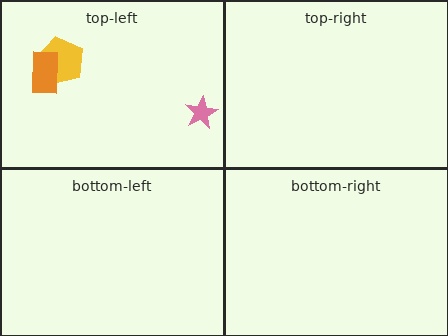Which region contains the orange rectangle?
The top-left region.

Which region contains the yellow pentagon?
The top-left region.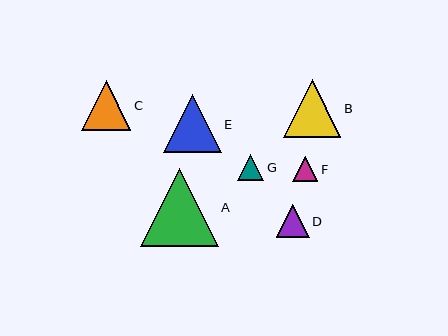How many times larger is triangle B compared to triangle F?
Triangle B is approximately 2.3 times the size of triangle F.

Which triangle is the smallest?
Triangle F is the smallest with a size of approximately 25 pixels.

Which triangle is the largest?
Triangle A is the largest with a size of approximately 78 pixels.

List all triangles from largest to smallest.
From largest to smallest: A, E, B, C, D, G, F.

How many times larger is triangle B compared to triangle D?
Triangle B is approximately 1.7 times the size of triangle D.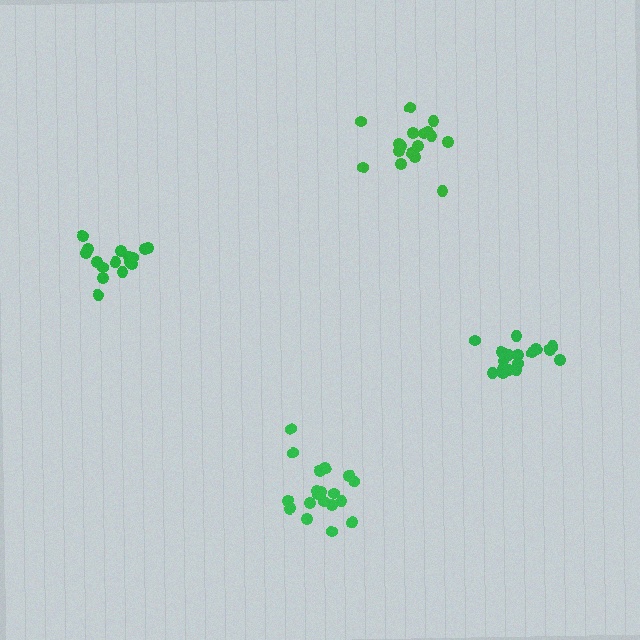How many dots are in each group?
Group 1: 17 dots, Group 2: 19 dots, Group 3: 16 dots, Group 4: 17 dots (69 total).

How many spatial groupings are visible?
There are 4 spatial groupings.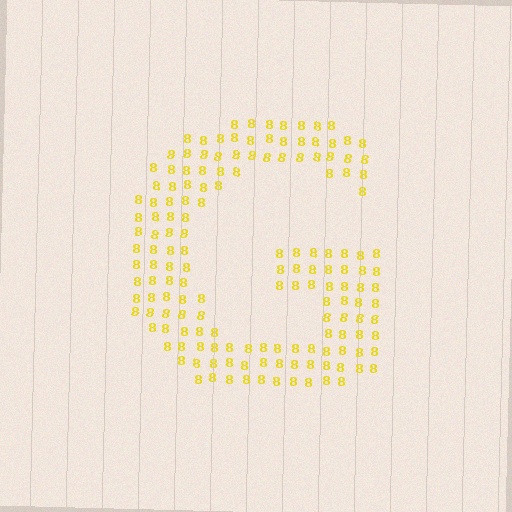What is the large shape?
The large shape is the letter G.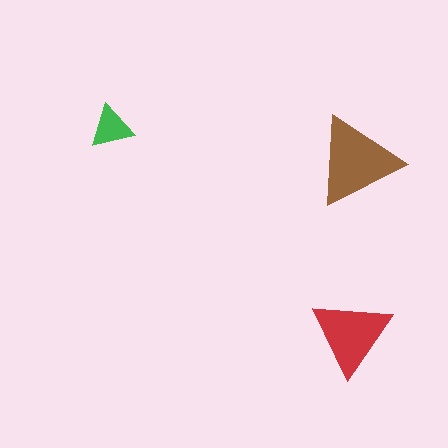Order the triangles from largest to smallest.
the brown one, the red one, the green one.